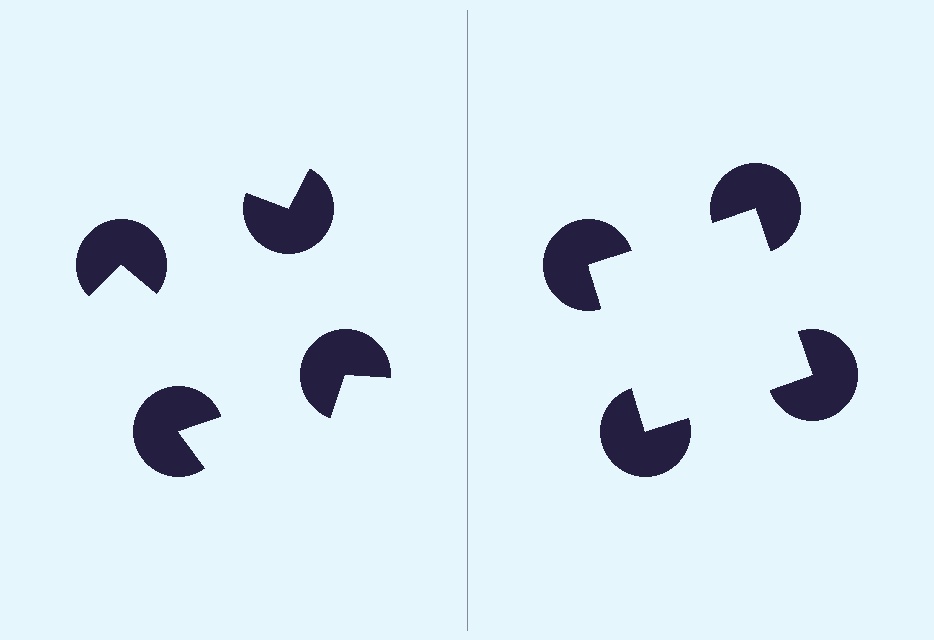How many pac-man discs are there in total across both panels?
8 — 4 on each side.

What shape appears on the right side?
An illusory square.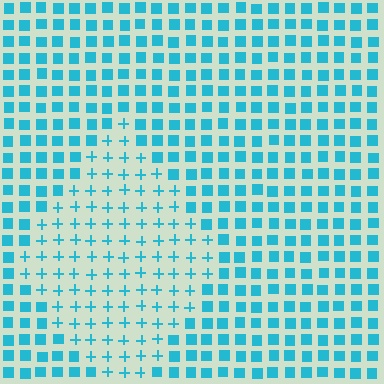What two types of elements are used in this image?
The image uses plus signs inside the diamond region and squares outside it.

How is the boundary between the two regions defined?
The boundary is defined by a change in element shape: plus signs inside vs. squares outside. All elements share the same color and spacing.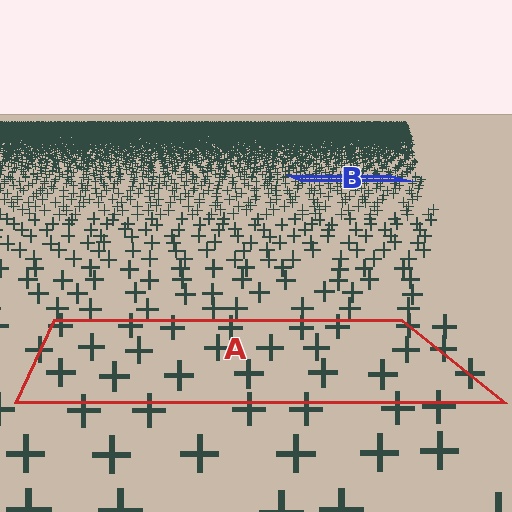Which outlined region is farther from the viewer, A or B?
Region B is farther from the viewer — the texture elements inside it appear smaller and more densely packed.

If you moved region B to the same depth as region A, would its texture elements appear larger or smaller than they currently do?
They would appear larger. At a closer depth, the same texture elements are projected at a bigger on-screen size.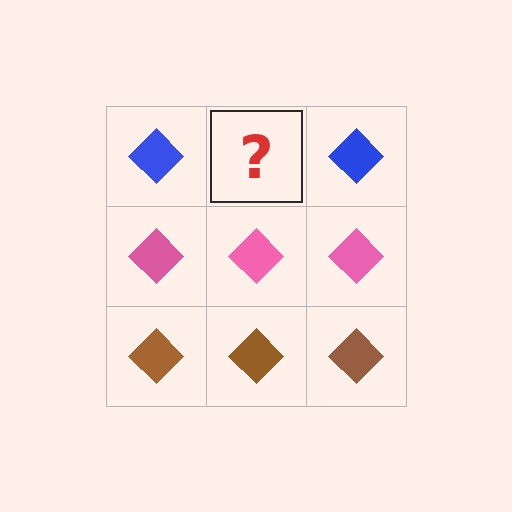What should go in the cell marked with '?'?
The missing cell should contain a blue diamond.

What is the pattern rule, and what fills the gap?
The rule is that each row has a consistent color. The gap should be filled with a blue diamond.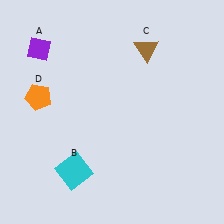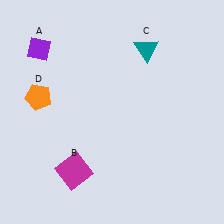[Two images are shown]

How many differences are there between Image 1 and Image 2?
There are 2 differences between the two images.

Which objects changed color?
B changed from cyan to magenta. C changed from brown to teal.